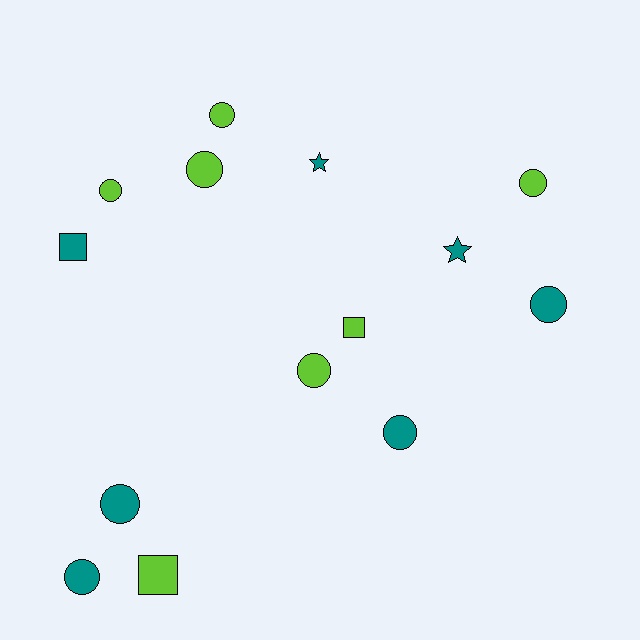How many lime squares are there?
There are 2 lime squares.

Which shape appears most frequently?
Circle, with 9 objects.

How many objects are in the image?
There are 14 objects.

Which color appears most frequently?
Lime, with 7 objects.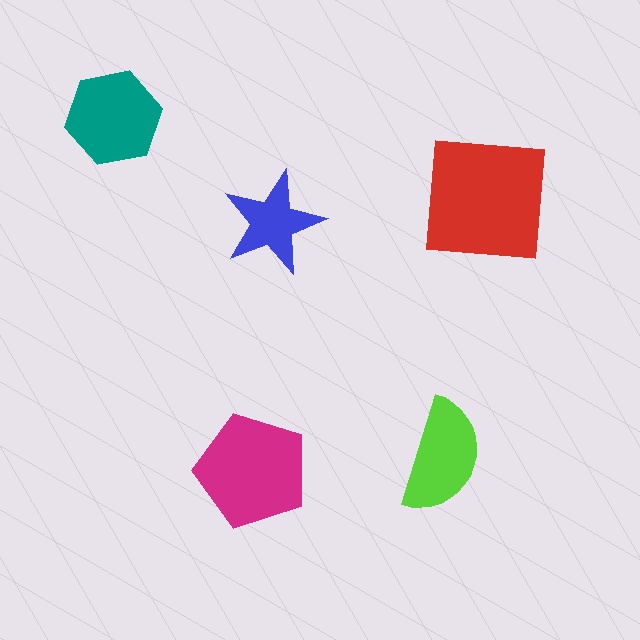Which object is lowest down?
The magenta pentagon is bottommost.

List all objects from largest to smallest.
The red square, the magenta pentagon, the teal hexagon, the lime semicircle, the blue star.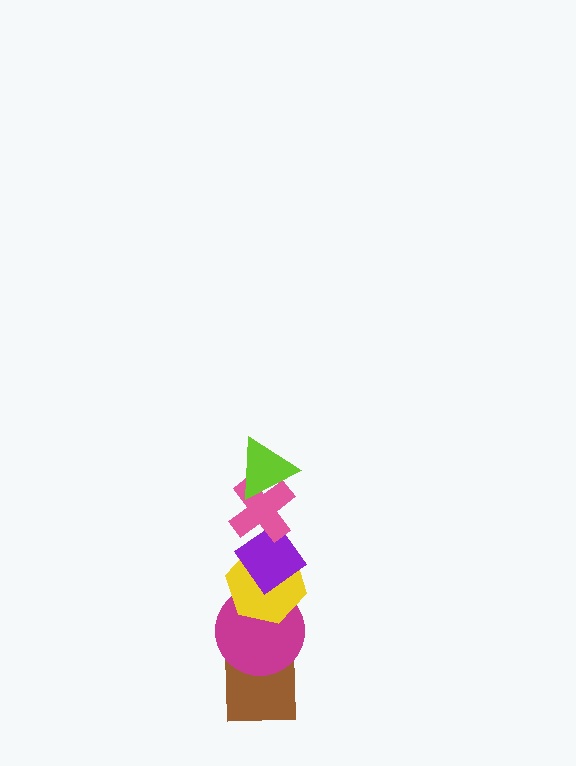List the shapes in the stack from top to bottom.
From top to bottom: the lime triangle, the pink cross, the purple diamond, the yellow hexagon, the magenta circle, the brown square.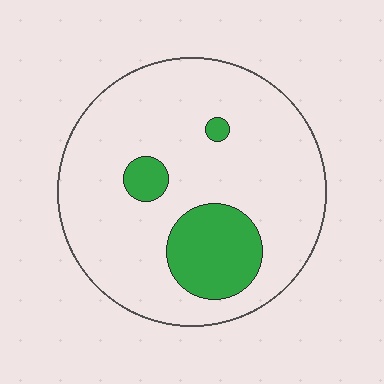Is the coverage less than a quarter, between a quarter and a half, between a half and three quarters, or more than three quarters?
Less than a quarter.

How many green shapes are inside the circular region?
3.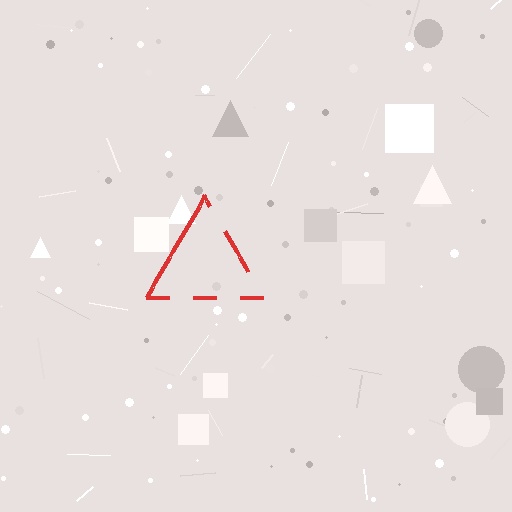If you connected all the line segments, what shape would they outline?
They would outline a triangle.